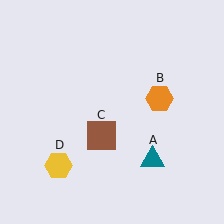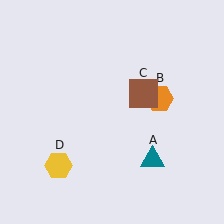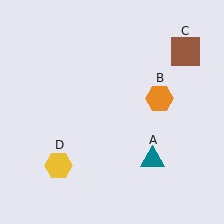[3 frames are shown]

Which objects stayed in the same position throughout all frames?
Teal triangle (object A) and orange hexagon (object B) and yellow hexagon (object D) remained stationary.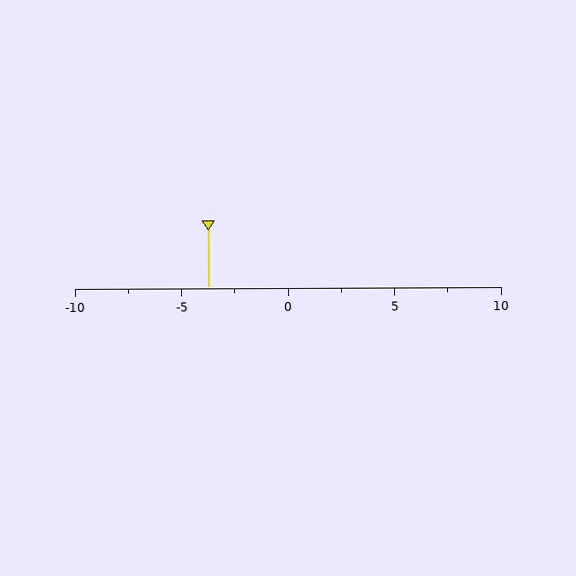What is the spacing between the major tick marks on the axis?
The major ticks are spaced 5 apart.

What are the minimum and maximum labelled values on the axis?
The axis runs from -10 to 10.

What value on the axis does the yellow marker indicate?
The marker indicates approximately -3.8.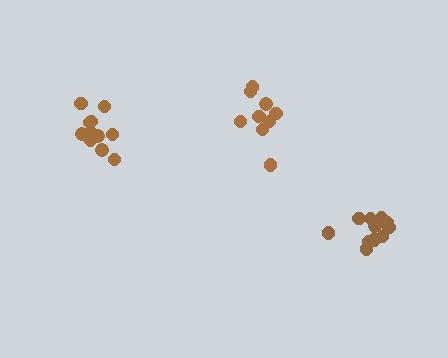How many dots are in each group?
Group 1: 12 dots, Group 2: 9 dots, Group 3: 11 dots (32 total).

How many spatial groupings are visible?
There are 3 spatial groupings.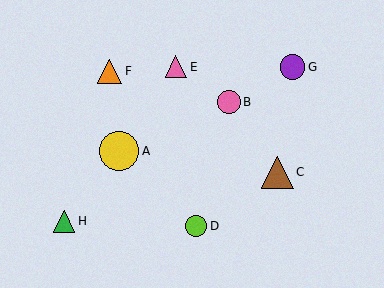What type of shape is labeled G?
Shape G is a purple circle.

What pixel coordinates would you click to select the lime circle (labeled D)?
Click at (196, 226) to select the lime circle D.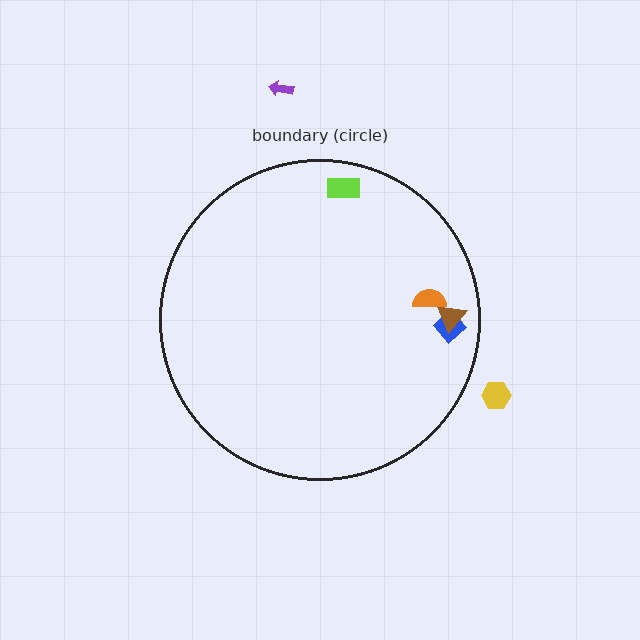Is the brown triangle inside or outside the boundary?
Inside.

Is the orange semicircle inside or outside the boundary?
Inside.